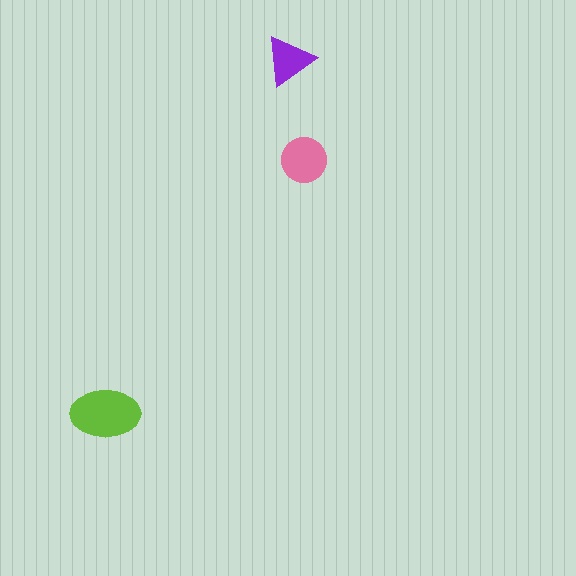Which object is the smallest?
The purple triangle.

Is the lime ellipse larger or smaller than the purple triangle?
Larger.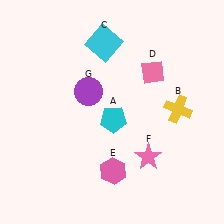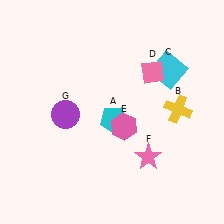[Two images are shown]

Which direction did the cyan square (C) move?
The cyan square (C) moved right.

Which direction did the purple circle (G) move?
The purple circle (G) moved down.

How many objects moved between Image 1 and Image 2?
3 objects moved between the two images.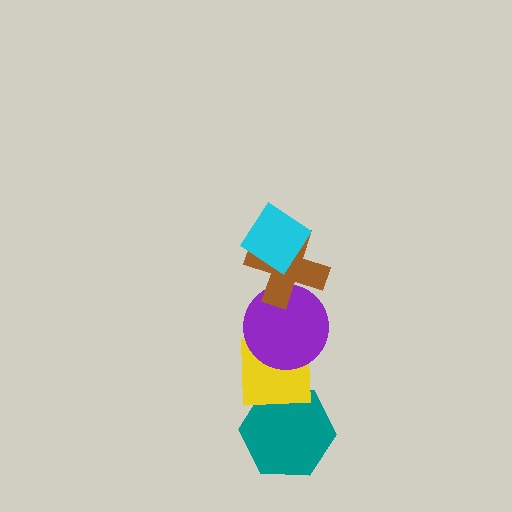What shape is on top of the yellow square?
The purple circle is on top of the yellow square.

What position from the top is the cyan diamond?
The cyan diamond is 1st from the top.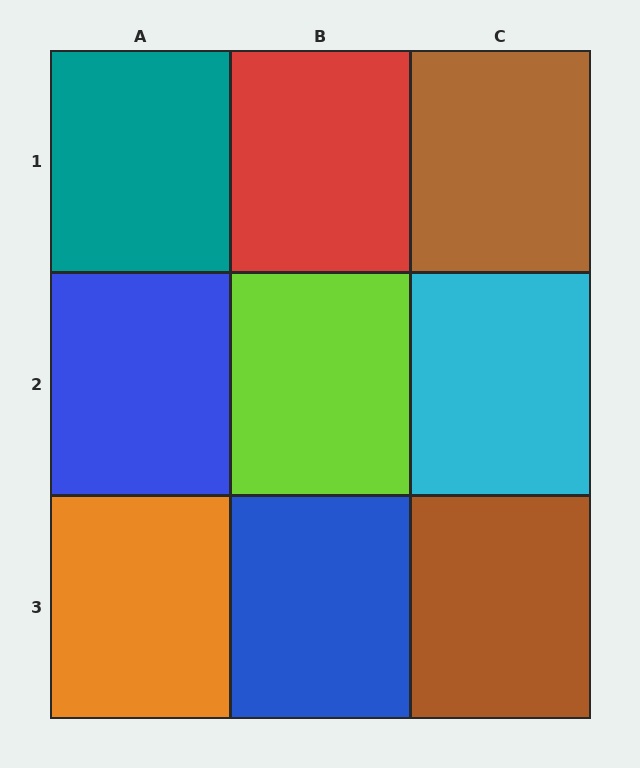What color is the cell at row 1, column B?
Red.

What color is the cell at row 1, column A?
Teal.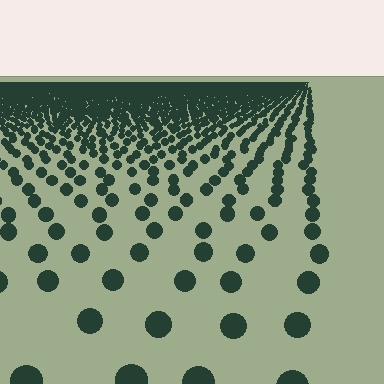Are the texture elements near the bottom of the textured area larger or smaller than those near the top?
Larger. Near the bottom, elements are closer to the viewer and appear at a bigger on-screen size.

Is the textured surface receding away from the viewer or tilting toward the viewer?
The surface is receding away from the viewer. Texture elements get smaller and denser toward the top.